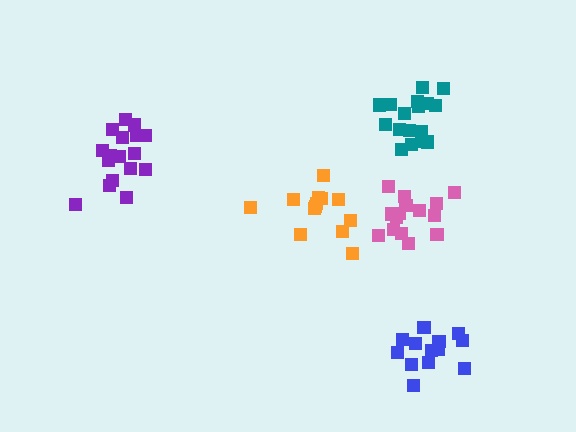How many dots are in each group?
Group 1: 17 dots, Group 2: 15 dots, Group 3: 13 dots, Group 4: 14 dots, Group 5: 17 dots (76 total).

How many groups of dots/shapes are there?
There are 5 groups.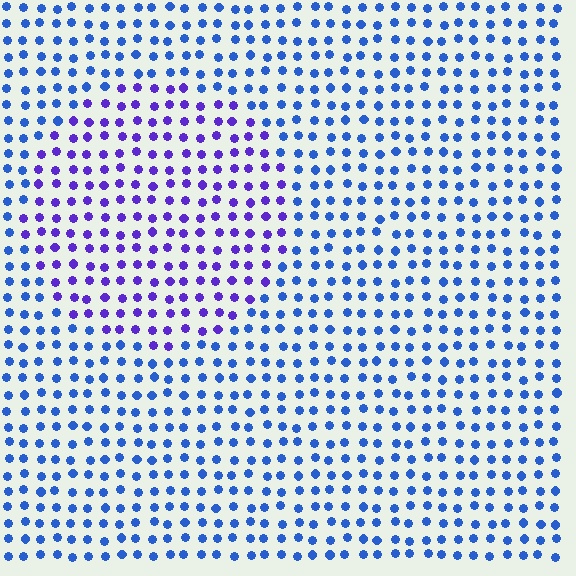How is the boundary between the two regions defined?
The boundary is defined purely by a slight shift in hue (about 39 degrees). Spacing, size, and orientation are identical on both sides.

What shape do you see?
I see a circle.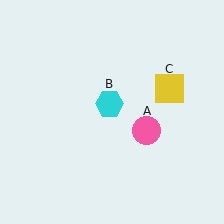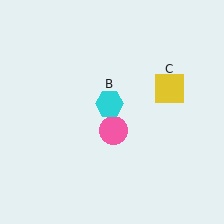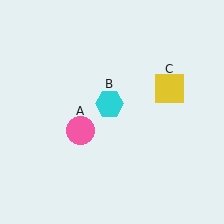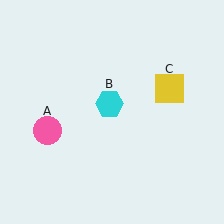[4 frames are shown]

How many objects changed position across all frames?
1 object changed position: pink circle (object A).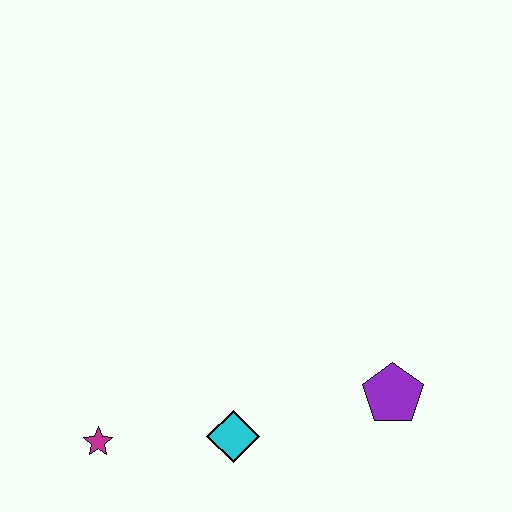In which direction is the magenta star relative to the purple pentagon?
The magenta star is to the left of the purple pentagon.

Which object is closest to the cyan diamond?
The magenta star is closest to the cyan diamond.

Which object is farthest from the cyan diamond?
The purple pentagon is farthest from the cyan diamond.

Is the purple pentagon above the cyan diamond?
Yes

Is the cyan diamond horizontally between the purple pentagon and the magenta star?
Yes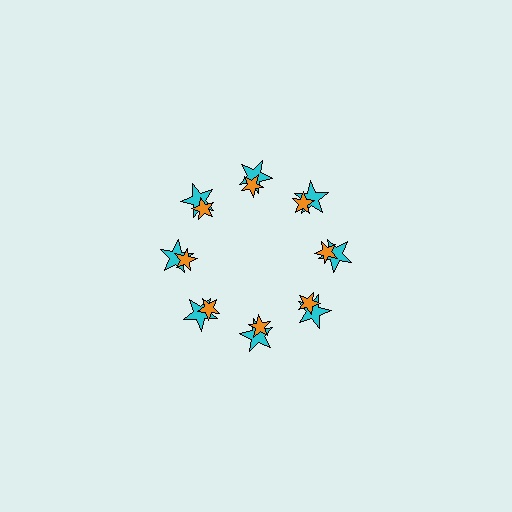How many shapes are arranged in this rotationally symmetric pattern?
There are 16 shapes, arranged in 8 groups of 2.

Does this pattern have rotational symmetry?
Yes, this pattern has 8-fold rotational symmetry. It looks the same after rotating 45 degrees around the center.